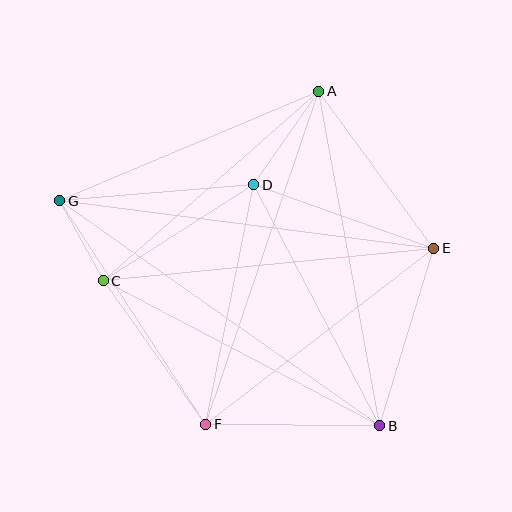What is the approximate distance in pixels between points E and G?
The distance between E and G is approximately 377 pixels.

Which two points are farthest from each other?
Points B and G are farthest from each other.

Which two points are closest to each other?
Points C and G are closest to each other.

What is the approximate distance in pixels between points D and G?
The distance between D and G is approximately 195 pixels.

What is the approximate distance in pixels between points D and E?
The distance between D and E is approximately 191 pixels.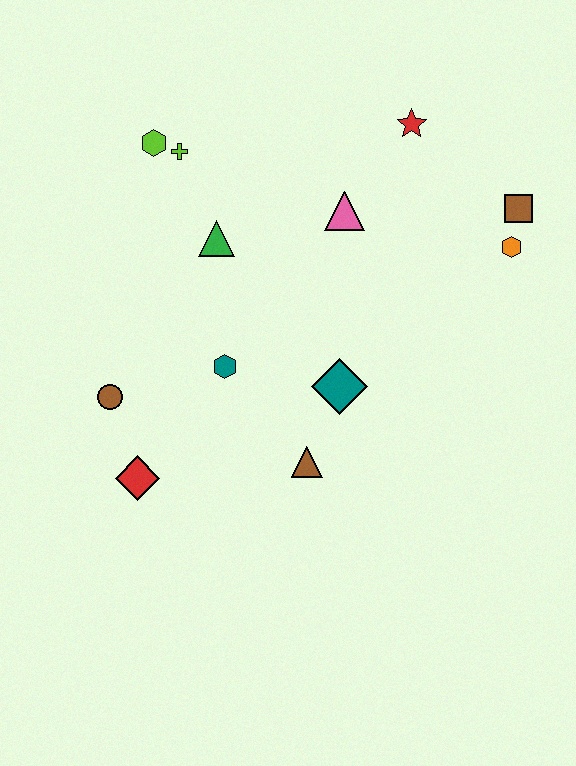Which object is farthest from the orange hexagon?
The red diamond is farthest from the orange hexagon.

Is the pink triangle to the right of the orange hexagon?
No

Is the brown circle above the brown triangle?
Yes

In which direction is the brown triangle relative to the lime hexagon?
The brown triangle is below the lime hexagon.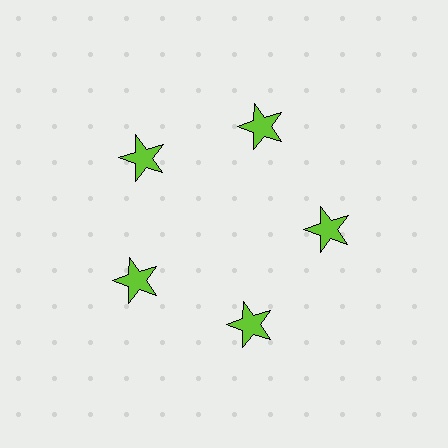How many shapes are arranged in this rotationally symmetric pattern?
There are 5 shapes, arranged in 5 groups of 1.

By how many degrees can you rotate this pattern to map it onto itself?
The pattern maps onto itself every 72 degrees of rotation.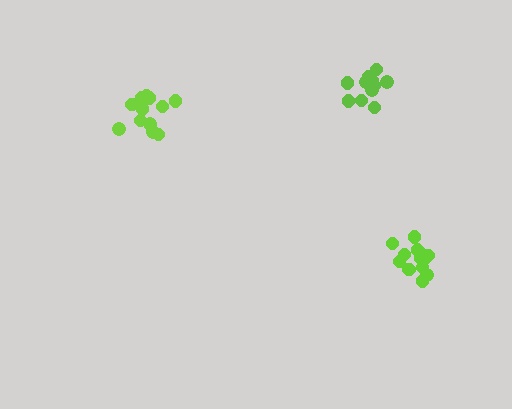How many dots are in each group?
Group 1: 12 dots, Group 2: 13 dots, Group 3: 13 dots (38 total).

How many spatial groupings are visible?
There are 3 spatial groupings.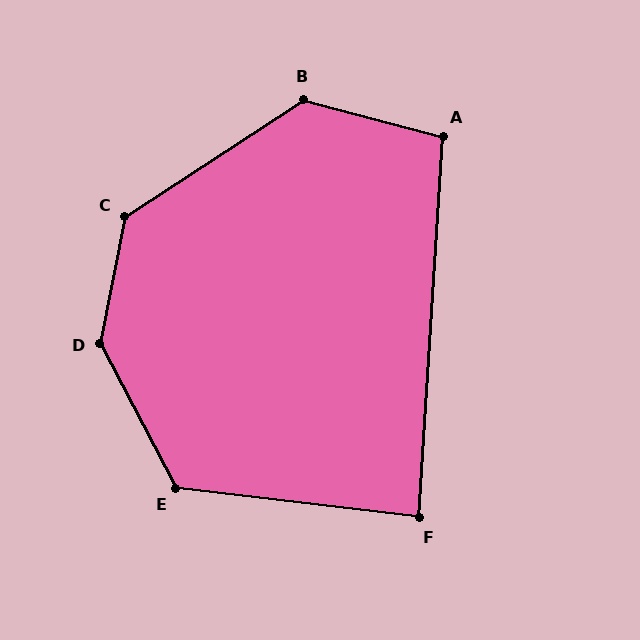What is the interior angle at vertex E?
Approximately 125 degrees (obtuse).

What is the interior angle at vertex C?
Approximately 134 degrees (obtuse).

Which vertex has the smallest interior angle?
F, at approximately 87 degrees.